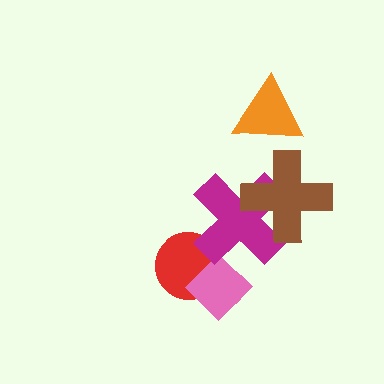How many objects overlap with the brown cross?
1 object overlaps with the brown cross.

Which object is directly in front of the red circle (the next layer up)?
The pink diamond is directly in front of the red circle.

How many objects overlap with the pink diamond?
2 objects overlap with the pink diamond.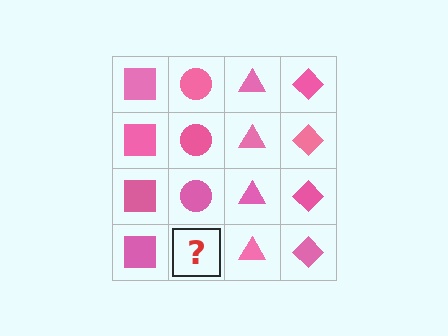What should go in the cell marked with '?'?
The missing cell should contain a pink circle.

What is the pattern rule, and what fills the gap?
The rule is that each column has a consistent shape. The gap should be filled with a pink circle.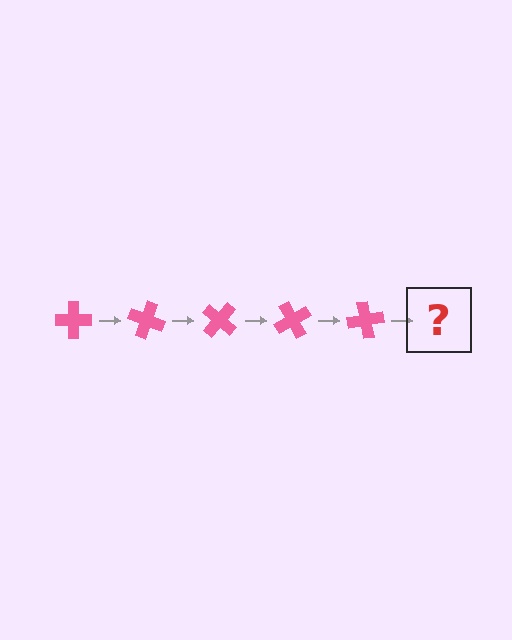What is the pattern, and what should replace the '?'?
The pattern is that the cross rotates 20 degrees each step. The '?' should be a pink cross rotated 100 degrees.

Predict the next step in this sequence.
The next step is a pink cross rotated 100 degrees.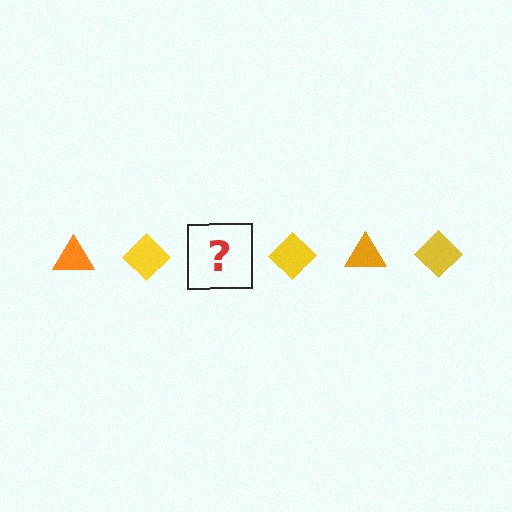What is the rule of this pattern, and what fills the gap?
The rule is that the pattern alternates between orange triangle and yellow diamond. The gap should be filled with an orange triangle.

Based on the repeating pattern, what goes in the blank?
The blank should be an orange triangle.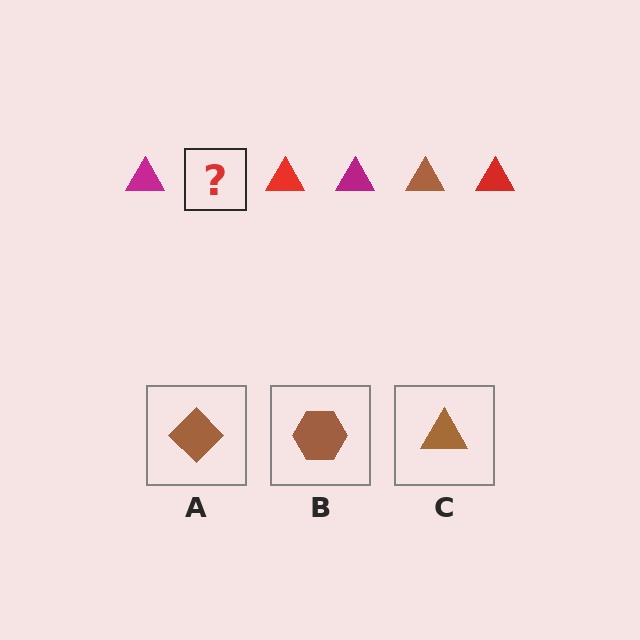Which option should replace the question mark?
Option C.